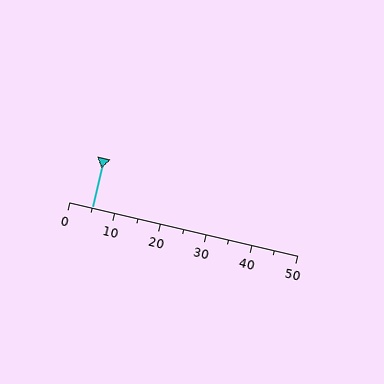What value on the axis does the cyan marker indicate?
The marker indicates approximately 5.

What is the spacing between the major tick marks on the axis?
The major ticks are spaced 10 apart.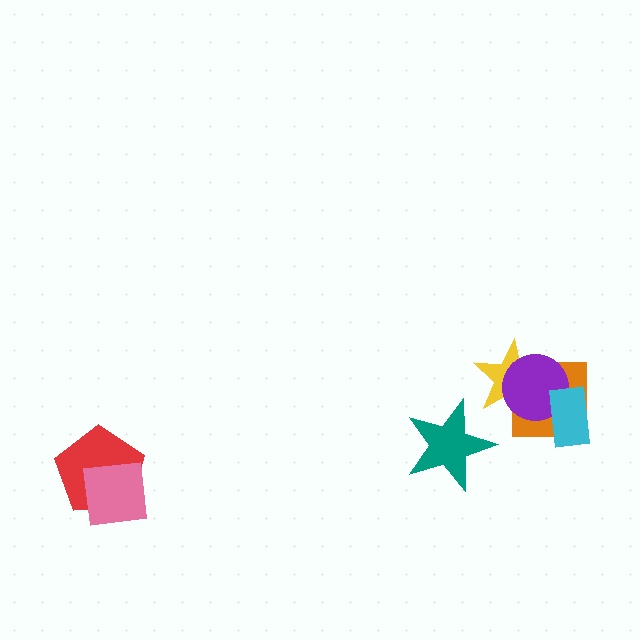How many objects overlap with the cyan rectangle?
2 objects overlap with the cyan rectangle.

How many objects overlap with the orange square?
3 objects overlap with the orange square.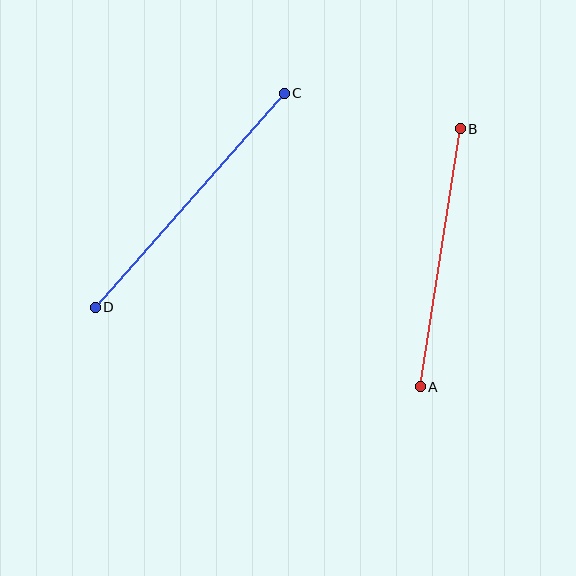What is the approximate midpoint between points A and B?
The midpoint is at approximately (440, 258) pixels.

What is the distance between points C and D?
The distance is approximately 285 pixels.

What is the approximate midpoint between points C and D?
The midpoint is at approximately (190, 200) pixels.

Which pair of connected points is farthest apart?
Points C and D are farthest apart.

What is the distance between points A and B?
The distance is approximately 261 pixels.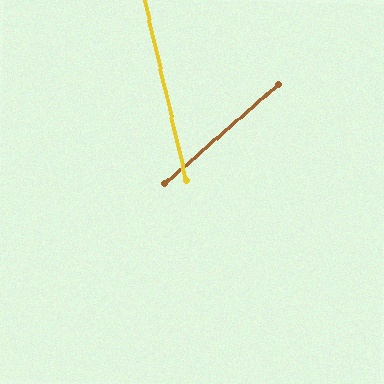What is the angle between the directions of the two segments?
Approximately 61 degrees.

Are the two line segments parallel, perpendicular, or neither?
Neither parallel nor perpendicular — they differ by about 61°.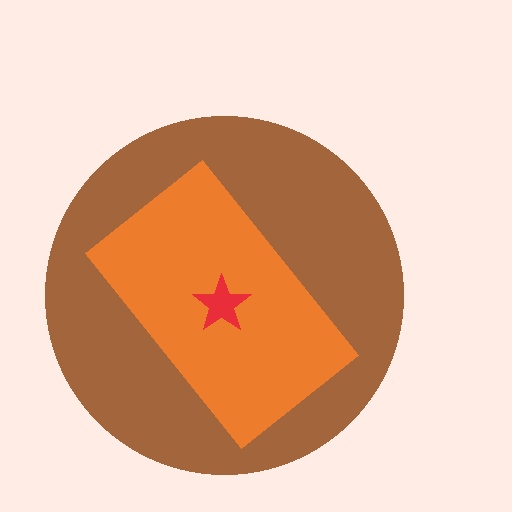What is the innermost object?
The red star.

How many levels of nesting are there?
3.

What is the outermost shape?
The brown circle.